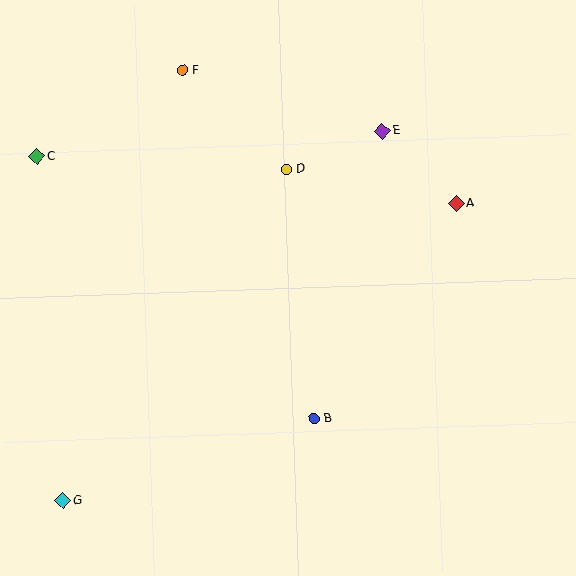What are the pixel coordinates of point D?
Point D is at (286, 169).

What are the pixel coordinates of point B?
Point B is at (314, 418).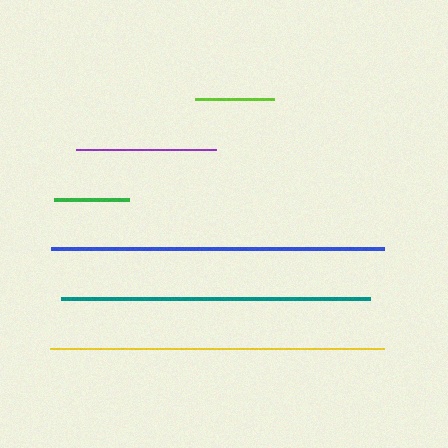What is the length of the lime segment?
The lime segment is approximately 79 pixels long.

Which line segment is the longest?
The yellow line is the longest at approximately 334 pixels.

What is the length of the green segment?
The green segment is approximately 75 pixels long.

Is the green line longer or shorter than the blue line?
The blue line is longer than the green line.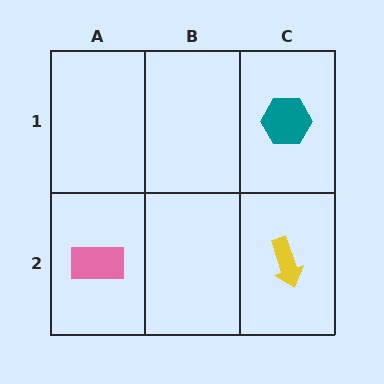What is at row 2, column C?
A yellow arrow.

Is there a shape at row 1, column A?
No, that cell is empty.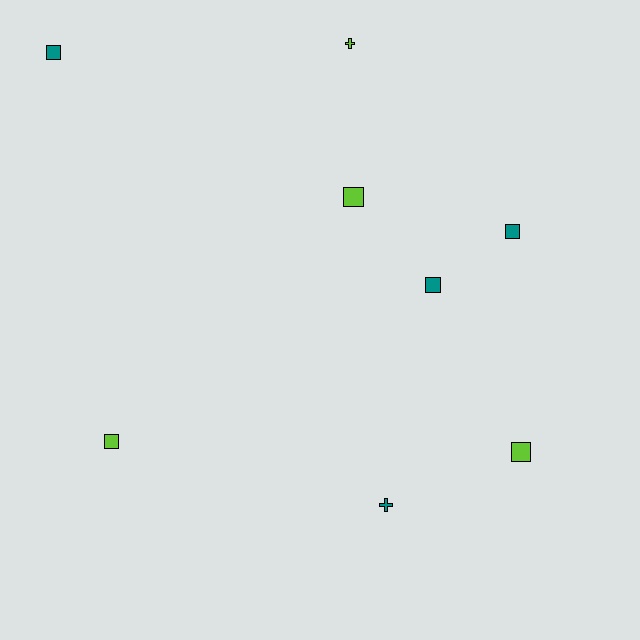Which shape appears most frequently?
Square, with 6 objects.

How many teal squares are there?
There are 3 teal squares.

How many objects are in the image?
There are 8 objects.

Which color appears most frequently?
Lime, with 4 objects.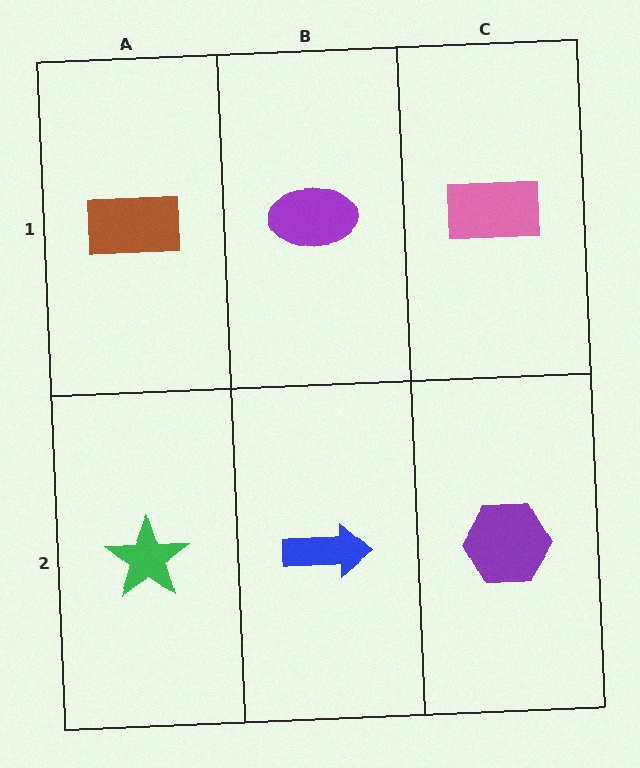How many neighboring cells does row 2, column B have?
3.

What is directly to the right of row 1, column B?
A pink rectangle.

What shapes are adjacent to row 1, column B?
A blue arrow (row 2, column B), a brown rectangle (row 1, column A), a pink rectangle (row 1, column C).